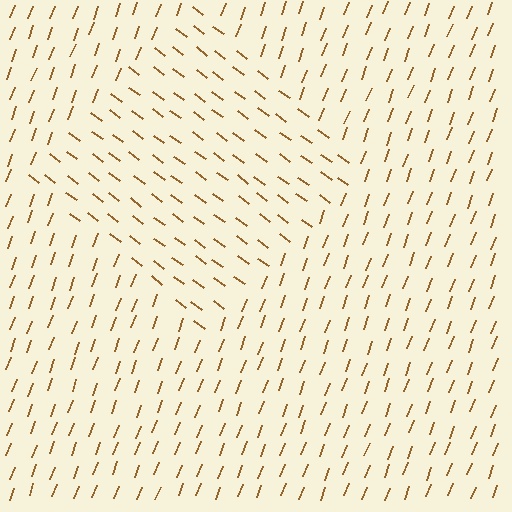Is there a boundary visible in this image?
Yes, there is a texture boundary formed by a change in line orientation.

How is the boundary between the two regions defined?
The boundary is defined purely by a change in line orientation (approximately 74 degrees difference). All lines are the same color and thickness.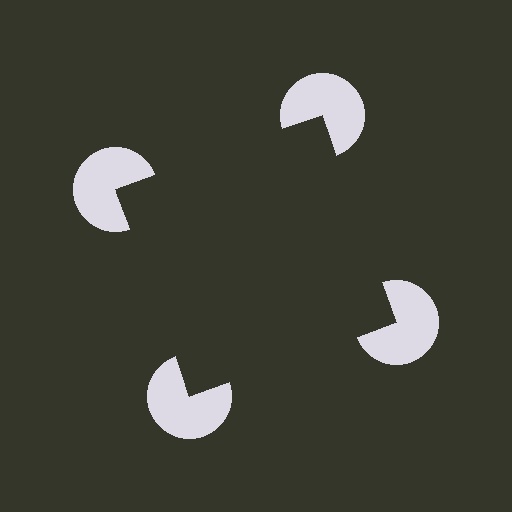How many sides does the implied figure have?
4 sides.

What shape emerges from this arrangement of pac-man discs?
An illusory square — its edges are inferred from the aligned wedge cuts in the pac-man discs, not physically drawn.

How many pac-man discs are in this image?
There are 4 — one at each vertex of the illusory square.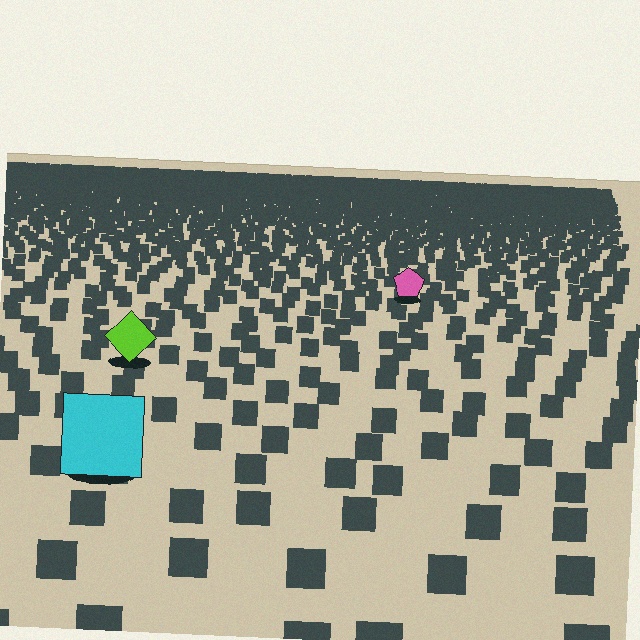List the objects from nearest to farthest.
From nearest to farthest: the cyan square, the lime diamond, the pink pentagon.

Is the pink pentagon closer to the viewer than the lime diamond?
No. The lime diamond is closer — you can tell from the texture gradient: the ground texture is coarser near it.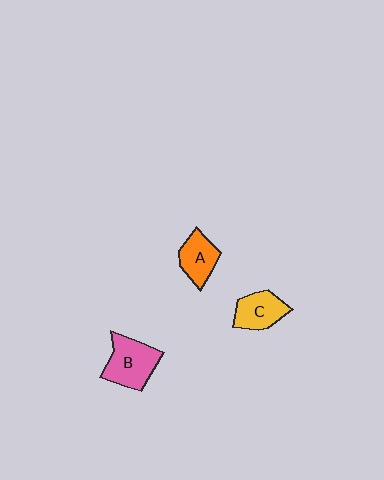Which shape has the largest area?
Shape B (pink).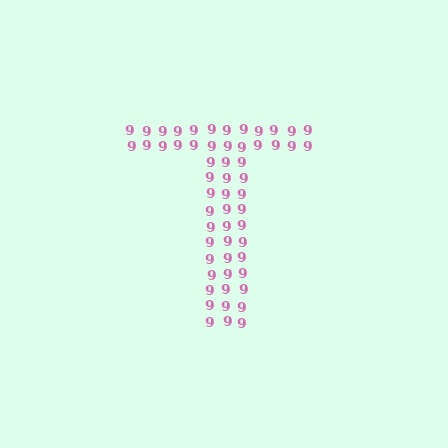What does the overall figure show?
The overall figure shows the letter T.